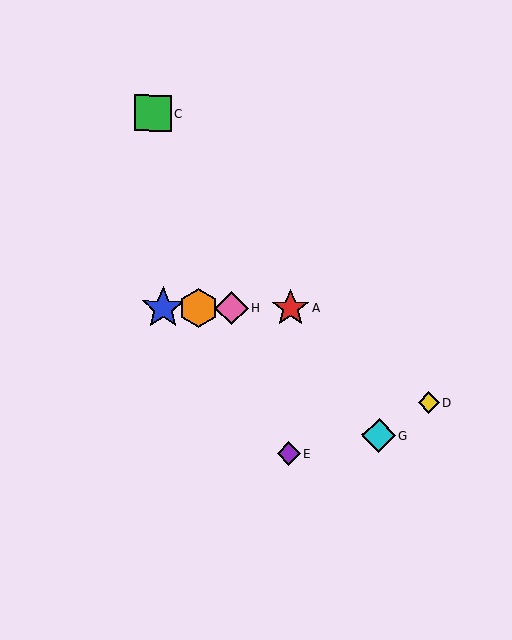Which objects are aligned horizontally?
Objects A, B, F, H are aligned horizontally.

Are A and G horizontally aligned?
No, A is at y≈308 and G is at y≈435.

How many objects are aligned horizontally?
4 objects (A, B, F, H) are aligned horizontally.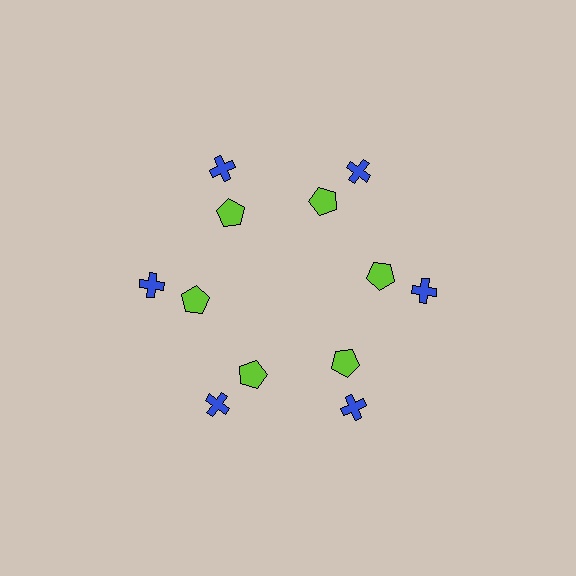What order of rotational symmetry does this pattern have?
This pattern has 6-fold rotational symmetry.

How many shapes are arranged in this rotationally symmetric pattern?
There are 12 shapes, arranged in 6 groups of 2.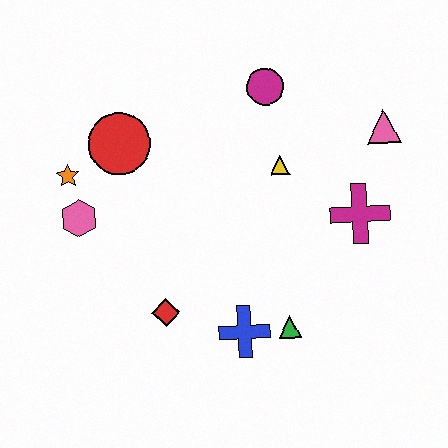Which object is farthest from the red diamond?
The pink triangle is farthest from the red diamond.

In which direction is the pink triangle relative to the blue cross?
The pink triangle is above the blue cross.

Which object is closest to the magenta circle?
The yellow triangle is closest to the magenta circle.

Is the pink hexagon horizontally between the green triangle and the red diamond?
No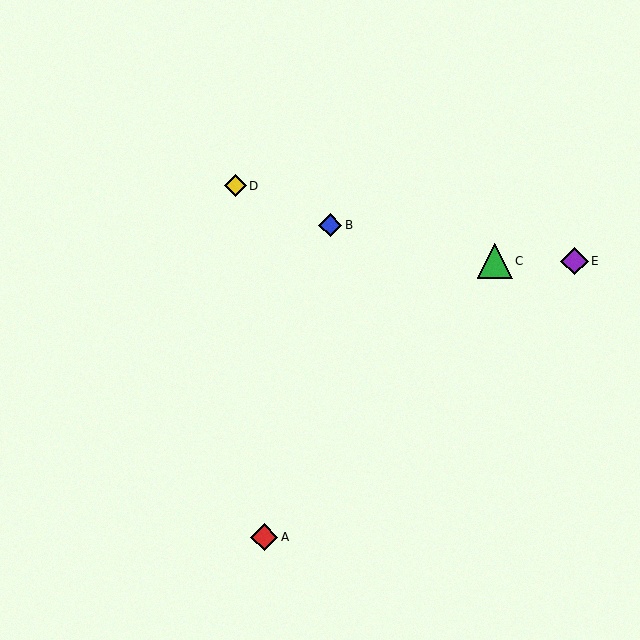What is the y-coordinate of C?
Object C is at y≈261.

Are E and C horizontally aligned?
Yes, both are at y≈261.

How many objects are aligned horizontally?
2 objects (C, E) are aligned horizontally.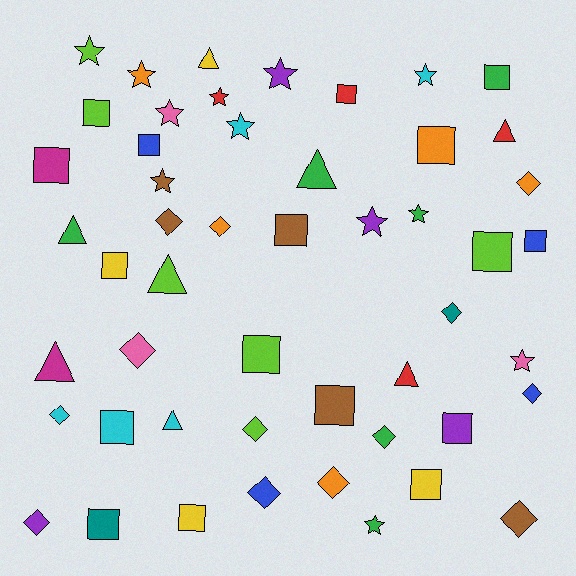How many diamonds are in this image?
There are 13 diamonds.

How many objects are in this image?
There are 50 objects.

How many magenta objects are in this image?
There are 2 magenta objects.